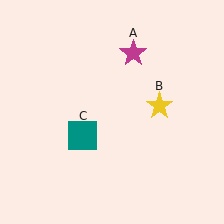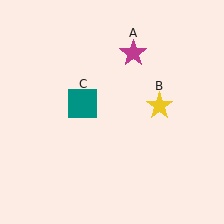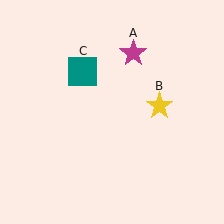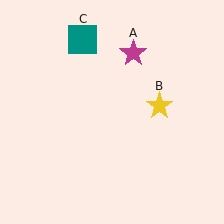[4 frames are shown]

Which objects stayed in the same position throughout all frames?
Magenta star (object A) and yellow star (object B) remained stationary.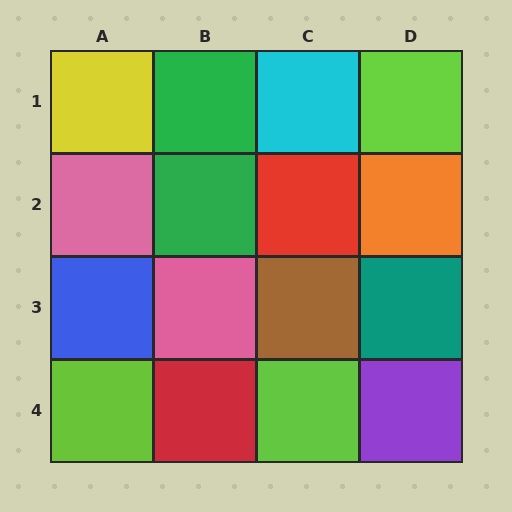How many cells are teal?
1 cell is teal.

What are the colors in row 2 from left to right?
Pink, green, red, orange.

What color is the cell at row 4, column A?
Lime.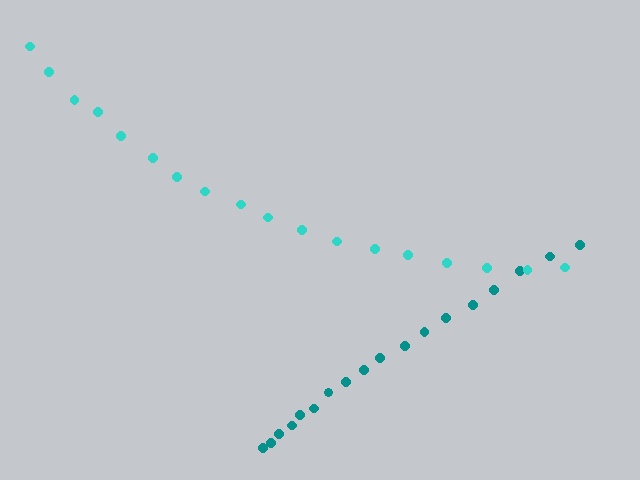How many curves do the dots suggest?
There are 2 distinct paths.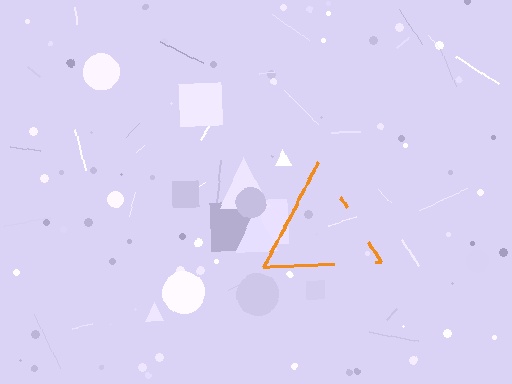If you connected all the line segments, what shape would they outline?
They would outline a triangle.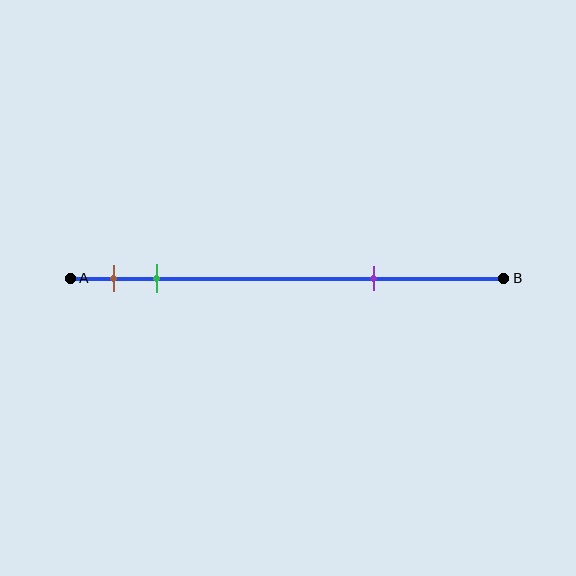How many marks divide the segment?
There are 3 marks dividing the segment.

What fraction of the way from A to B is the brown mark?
The brown mark is approximately 10% (0.1) of the way from A to B.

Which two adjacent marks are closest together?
The brown and green marks are the closest adjacent pair.